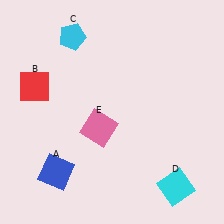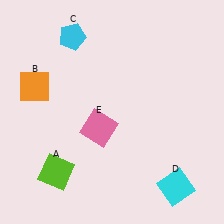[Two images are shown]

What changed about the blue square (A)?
In Image 1, A is blue. In Image 2, it changed to lime.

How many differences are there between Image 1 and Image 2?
There are 2 differences between the two images.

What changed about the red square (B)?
In Image 1, B is red. In Image 2, it changed to orange.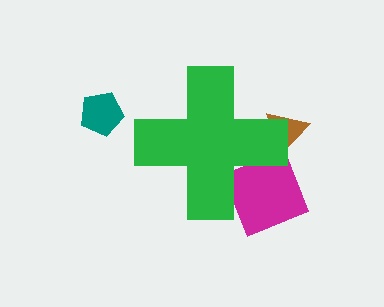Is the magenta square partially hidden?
Yes, the magenta square is partially hidden behind the green cross.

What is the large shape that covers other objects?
A green cross.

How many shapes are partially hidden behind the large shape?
2 shapes are partially hidden.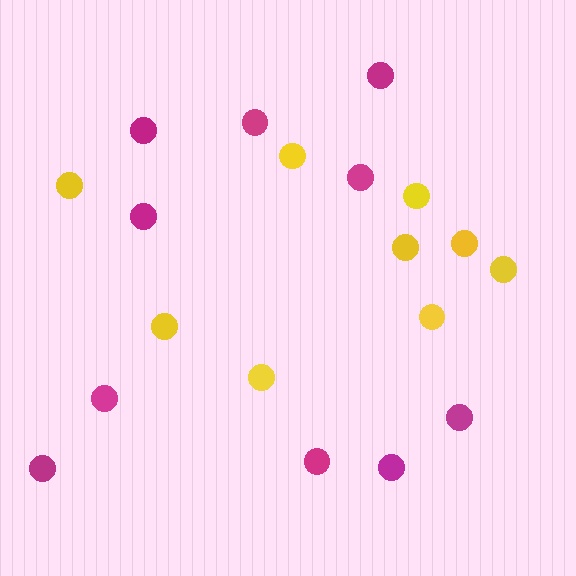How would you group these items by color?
There are 2 groups: one group of yellow circles (9) and one group of magenta circles (10).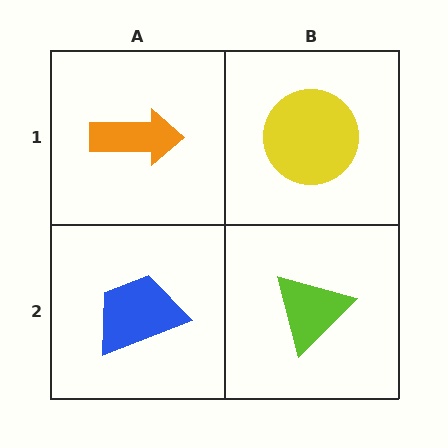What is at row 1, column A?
An orange arrow.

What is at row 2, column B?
A lime triangle.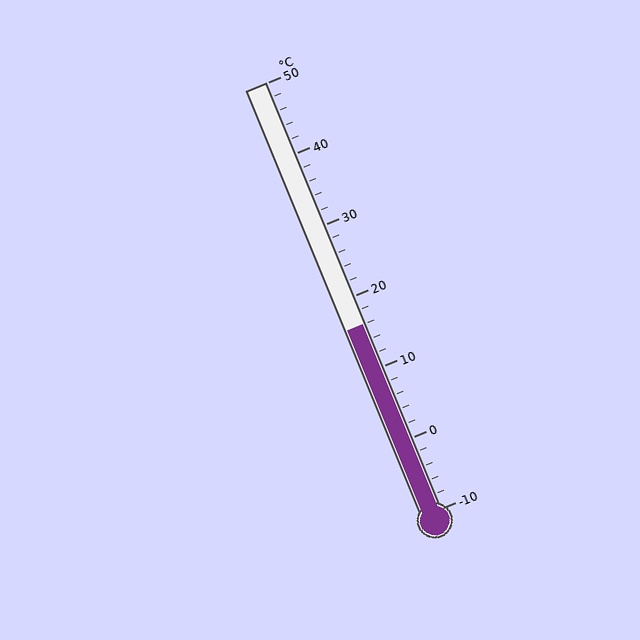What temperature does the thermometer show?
The thermometer shows approximately 16°C.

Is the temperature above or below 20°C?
The temperature is below 20°C.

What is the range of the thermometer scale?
The thermometer scale ranges from -10°C to 50°C.